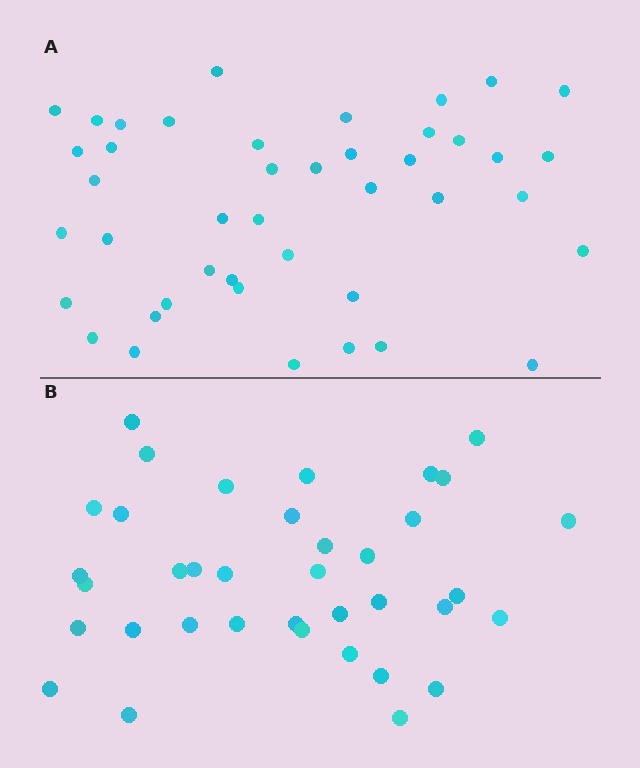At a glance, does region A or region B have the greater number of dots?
Region A (the top region) has more dots.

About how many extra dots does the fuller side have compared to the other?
Region A has about 6 more dots than region B.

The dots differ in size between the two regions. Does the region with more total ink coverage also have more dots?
No. Region B has more total ink coverage because its dots are larger, but region A actually contains more individual dots. Total area can be misleading — the number of items is what matters here.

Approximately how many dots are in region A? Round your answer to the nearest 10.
About 40 dots. (The exact count is 43, which rounds to 40.)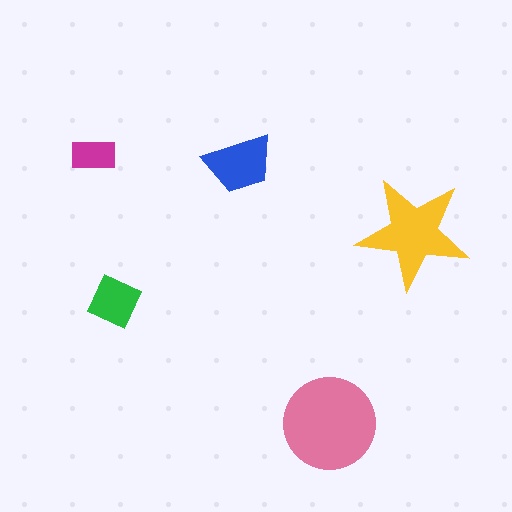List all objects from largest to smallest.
The pink circle, the yellow star, the blue trapezoid, the green square, the magenta rectangle.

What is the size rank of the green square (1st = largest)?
4th.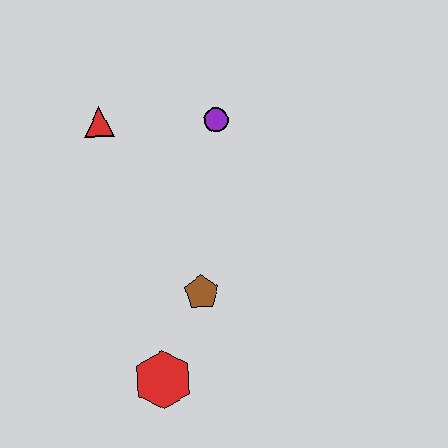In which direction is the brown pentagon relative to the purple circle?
The brown pentagon is below the purple circle.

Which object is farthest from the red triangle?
The red hexagon is farthest from the red triangle.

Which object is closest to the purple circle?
The red triangle is closest to the purple circle.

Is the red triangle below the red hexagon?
No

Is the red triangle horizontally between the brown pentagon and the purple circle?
No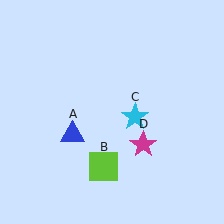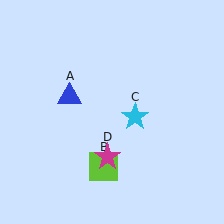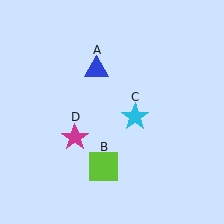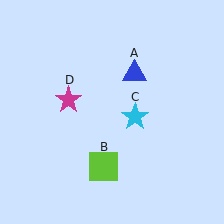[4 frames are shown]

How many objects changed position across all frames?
2 objects changed position: blue triangle (object A), magenta star (object D).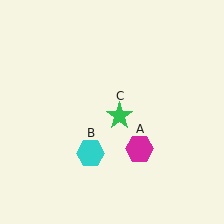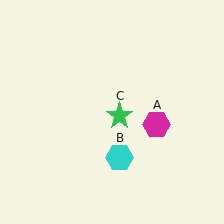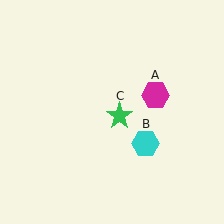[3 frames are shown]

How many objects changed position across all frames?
2 objects changed position: magenta hexagon (object A), cyan hexagon (object B).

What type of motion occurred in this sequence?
The magenta hexagon (object A), cyan hexagon (object B) rotated counterclockwise around the center of the scene.